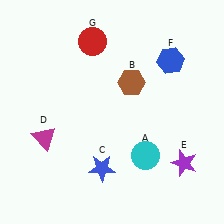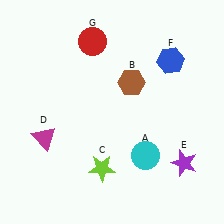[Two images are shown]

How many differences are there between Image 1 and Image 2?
There is 1 difference between the two images.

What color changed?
The star (C) changed from blue in Image 1 to lime in Image 2.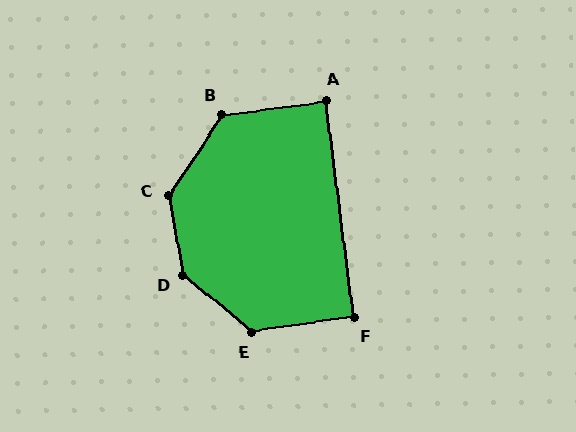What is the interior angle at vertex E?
Approximately 133 degrees (obtuse).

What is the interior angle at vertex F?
Approximately 90 degrees (approximately right).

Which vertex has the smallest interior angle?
A, at approximately 90 degrees.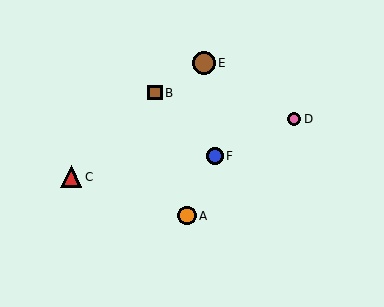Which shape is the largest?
The brown circle (labeled E) is the largest.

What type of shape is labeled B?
Shape B is a brown square.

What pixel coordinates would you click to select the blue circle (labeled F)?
Click at (215, 156) to select the blue circle F.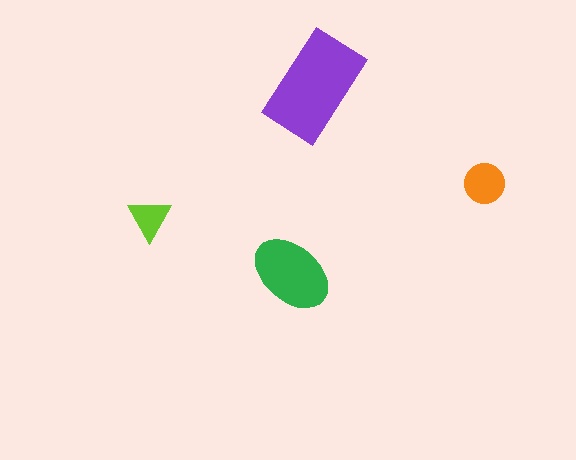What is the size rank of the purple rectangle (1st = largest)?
1st.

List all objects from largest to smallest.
The purple rectangle, the green ellipse, the orange circle, the lime triangle.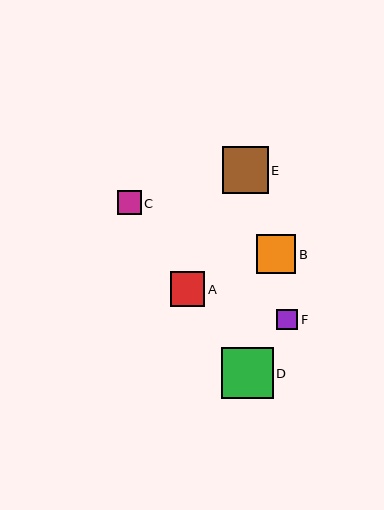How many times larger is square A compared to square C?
Square A is approximately 1.4 times the size of square C.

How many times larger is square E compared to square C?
Square E is approximately 1.9 times the size of square C.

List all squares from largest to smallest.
From largest to smallest: D, E, B, A, C, F.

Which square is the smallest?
Square F is the smallest with a size of approximately 21 pixels.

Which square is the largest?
Square D is the largest with a size of approximately 52 pixels.